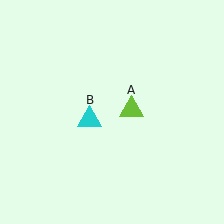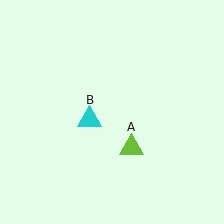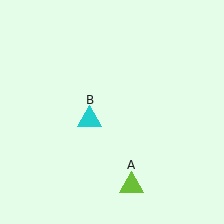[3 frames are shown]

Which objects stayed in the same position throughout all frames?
Cyan triangle (object B) remained stationary.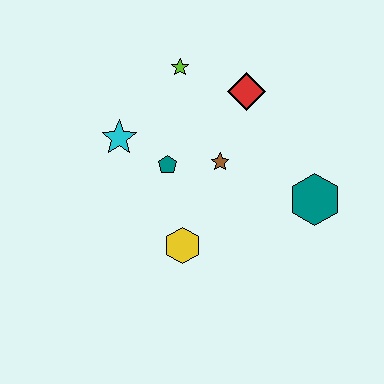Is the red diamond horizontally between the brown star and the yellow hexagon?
No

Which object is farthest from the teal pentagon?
The teal hexagon is farthest from the teal pentagon.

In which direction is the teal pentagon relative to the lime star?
The teal pentagon is below the lime star.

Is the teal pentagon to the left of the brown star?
Yes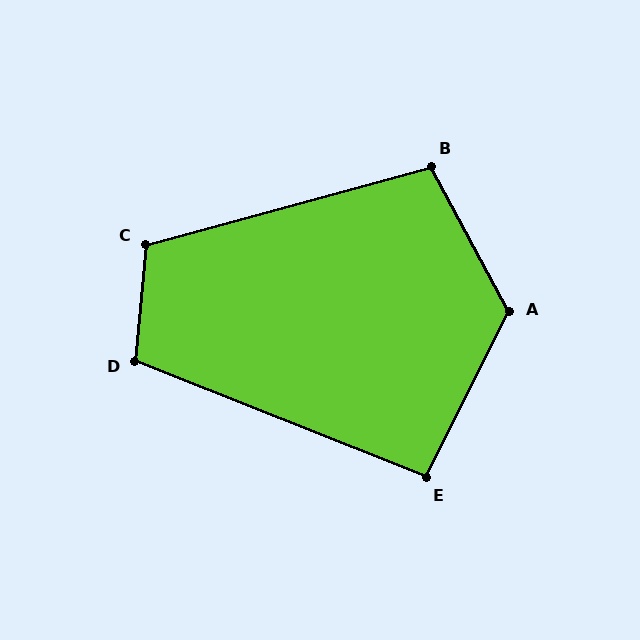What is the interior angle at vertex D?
Approximately 106 degrees (obtuse).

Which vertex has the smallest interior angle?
E, at approximately 95 degrees.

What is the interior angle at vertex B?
Approximately 103 degrees (obtuse).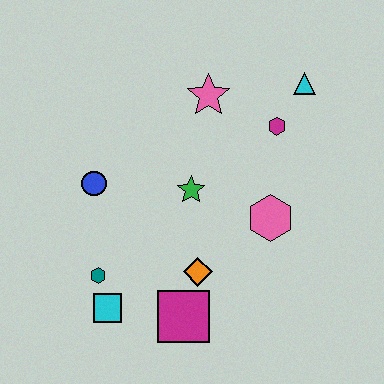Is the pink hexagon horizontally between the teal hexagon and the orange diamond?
No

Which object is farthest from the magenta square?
The cyan triangle is farthest from the magenta square.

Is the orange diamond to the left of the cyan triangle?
Yes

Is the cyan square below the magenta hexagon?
Yes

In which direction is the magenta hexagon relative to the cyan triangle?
The magenta hexagon is below the cyan triangle.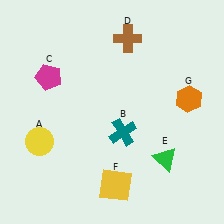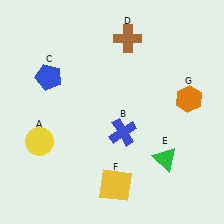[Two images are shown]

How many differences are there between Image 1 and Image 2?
There are 2 differences between the two images.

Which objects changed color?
B changed from teal to blue. C changed from magenta to blue.